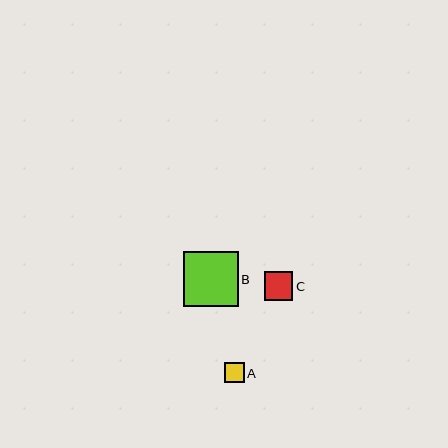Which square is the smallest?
Square A is the smallest with a size of approximately 20 pixels.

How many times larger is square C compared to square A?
Square C is approximately 1.4 times the size of square A.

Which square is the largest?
Square B is the largest with a size of approximately 55 pixels.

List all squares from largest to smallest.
From largest to smallest: B, C, A.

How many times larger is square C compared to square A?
Square C is approximately 1.4 times the size of square A.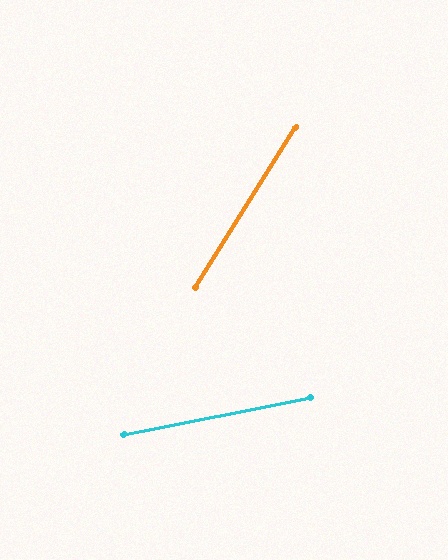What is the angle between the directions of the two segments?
Approximately 47 degrees.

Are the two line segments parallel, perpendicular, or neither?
Neither parallel nor perpendicular — they differ by about 47°.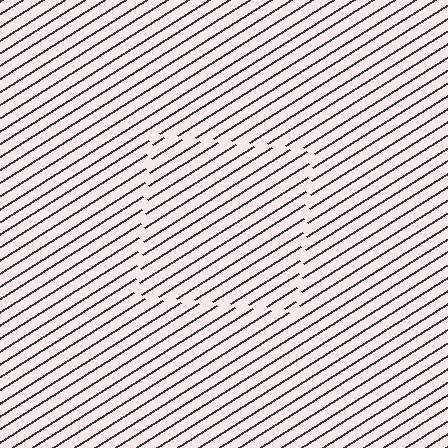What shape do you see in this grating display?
An illusory square. The interior of the shape contains the same grating, shifted by half a period — the contour is defined by the phase discontinuity where line-ends from the inner and outer gratings abut.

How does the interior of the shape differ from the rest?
The interior of the shape contains the same grating, shifted by half a period — the contour is defined by the phase discontinuity where line-ends from the inner and outer gratings abut.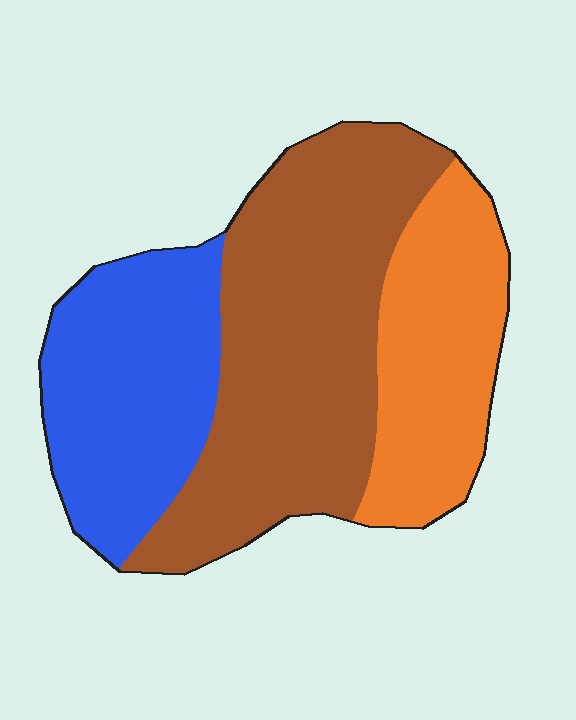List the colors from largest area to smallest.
From largest to smallest: brown, blue, orange.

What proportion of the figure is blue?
Blue takes up between a quarter and a half of the figure.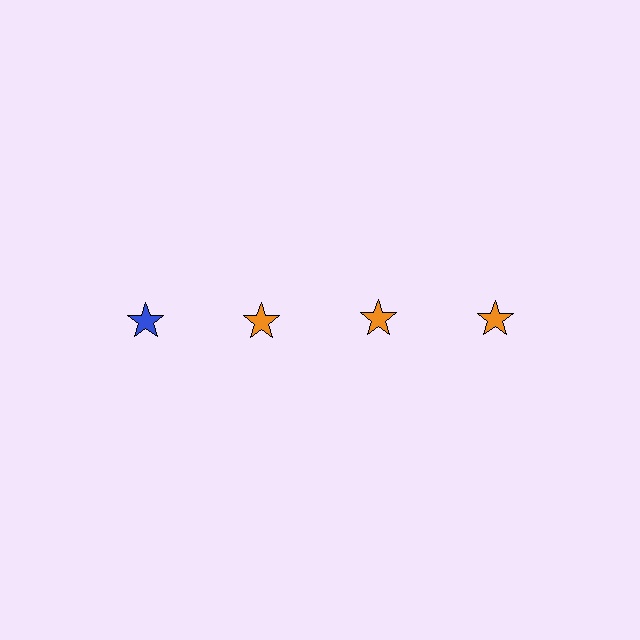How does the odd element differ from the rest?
It has a different color: blue instead of orange.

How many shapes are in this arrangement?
There are 4 shapes arranged in a grid pattern.